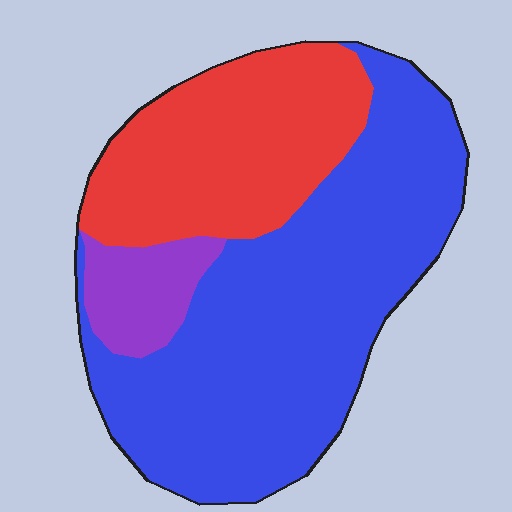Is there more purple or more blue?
Blue.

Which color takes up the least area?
Purple, at roughly 10%.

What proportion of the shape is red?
Red covers 31% of the shape.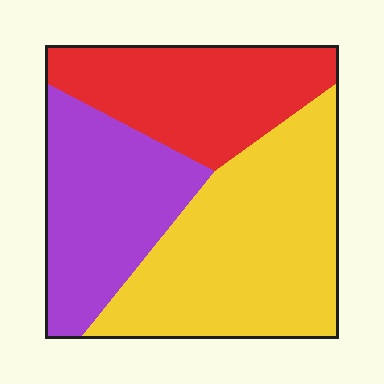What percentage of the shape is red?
Red takes up about one quarter (1/4) of the shape.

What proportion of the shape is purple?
Purple takes up about one quarter (1/4) of the shape.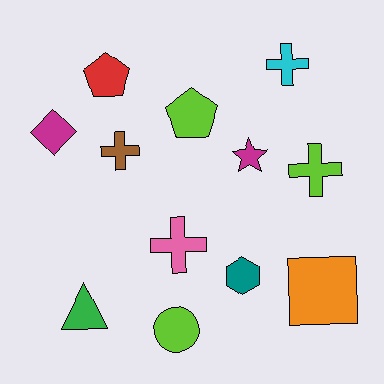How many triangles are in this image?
There is 1 triangle.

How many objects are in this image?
There are 12 objects.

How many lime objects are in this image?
There are 3 lime objects.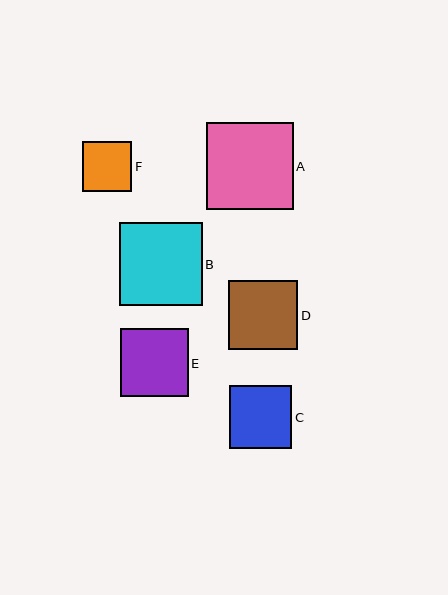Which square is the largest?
Square A is the largest with a size of approximately 87 pixels.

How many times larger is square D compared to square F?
Square D is approximately 1.4 times the size of square F.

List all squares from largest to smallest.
From largest to smallest: A, B, D, E, C, F.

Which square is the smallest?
Square F is the smallest with a size of approximately 50 pixels.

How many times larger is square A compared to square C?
Square A is approximately 1.4 times the size of square C.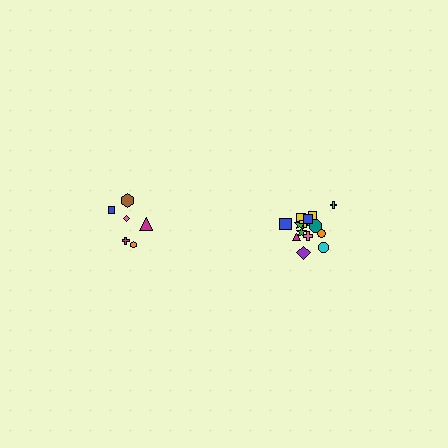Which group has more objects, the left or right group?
The right group.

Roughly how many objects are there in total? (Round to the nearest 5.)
Roughly 20 objects in total.